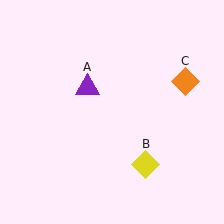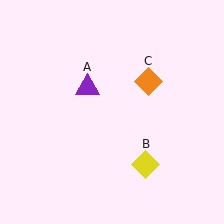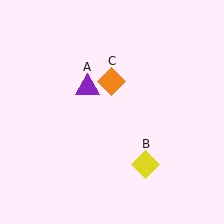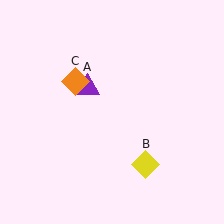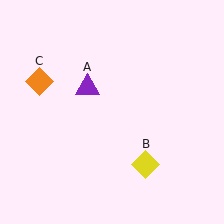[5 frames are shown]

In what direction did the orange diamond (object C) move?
The orange diamond (object C) moved left.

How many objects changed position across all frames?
1 object changed position: orange diamond (object C).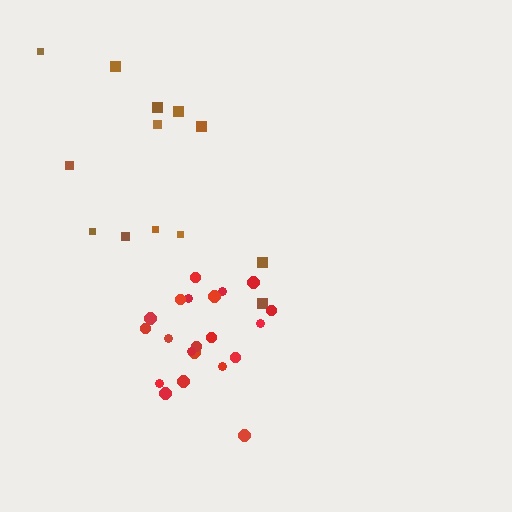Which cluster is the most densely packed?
Red.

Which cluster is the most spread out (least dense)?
Brown.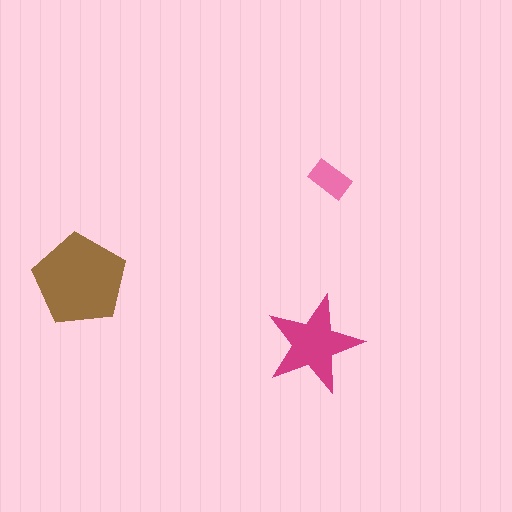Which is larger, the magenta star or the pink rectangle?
The magenta star.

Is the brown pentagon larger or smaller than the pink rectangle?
Larger.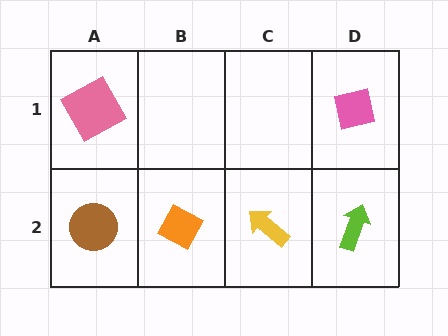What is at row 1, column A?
A pink square.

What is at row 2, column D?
A lime arrow.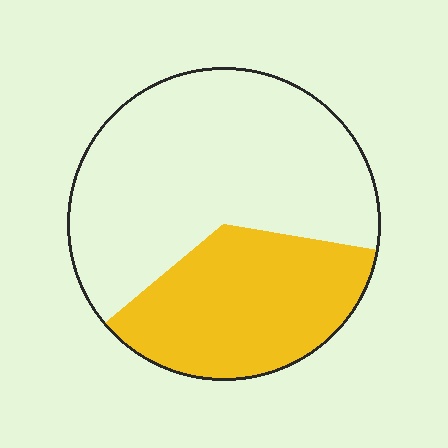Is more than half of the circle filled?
No.